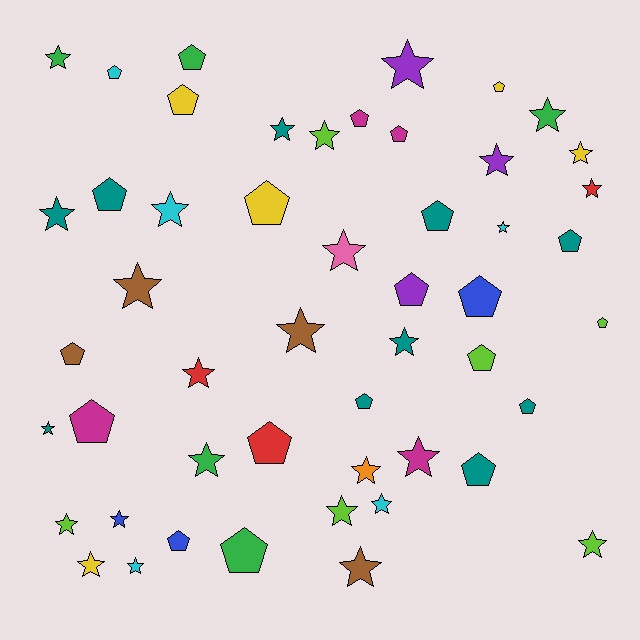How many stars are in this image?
There are 28 stars.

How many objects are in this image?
There are 50 objects.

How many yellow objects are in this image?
There are 5 yellow objects.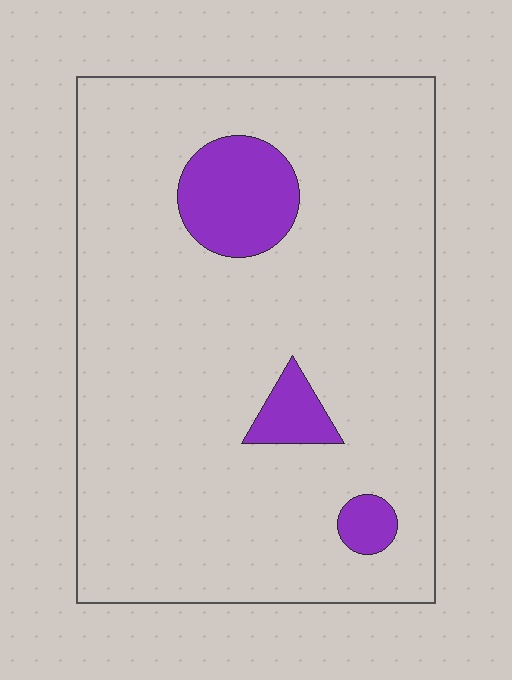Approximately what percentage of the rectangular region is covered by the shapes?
Approximately 10%.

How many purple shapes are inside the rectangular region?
3.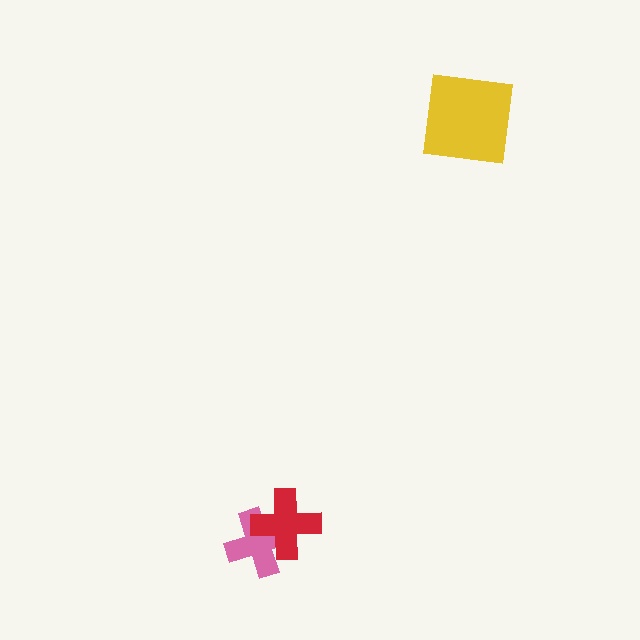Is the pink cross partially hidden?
Yes, it is partially covered by another shape.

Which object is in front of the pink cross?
The red cross is in front of the pink cross.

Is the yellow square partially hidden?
No, no other shape covers it.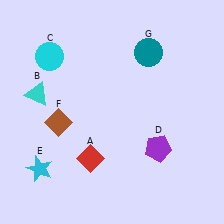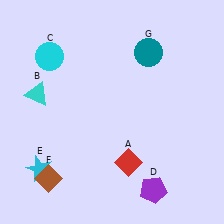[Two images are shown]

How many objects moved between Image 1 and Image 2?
3 objects moved between the two images.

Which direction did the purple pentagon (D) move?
The purple pentagon (D) moved down.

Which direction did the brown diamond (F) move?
The brown diamond (F) moved down.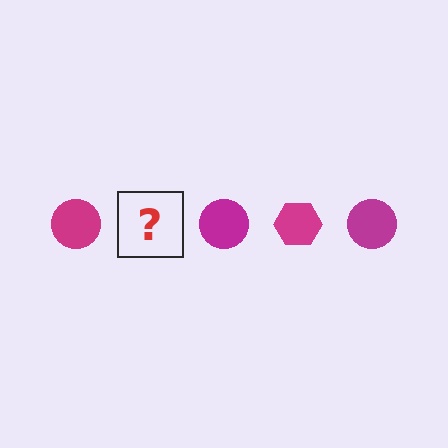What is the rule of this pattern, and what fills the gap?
The rule is that the pattern cycles through circle, hexagon shapes in magenta. The gap should be filled with a magenta hexagon.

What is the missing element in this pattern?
The missing element is a magenta hexagon.